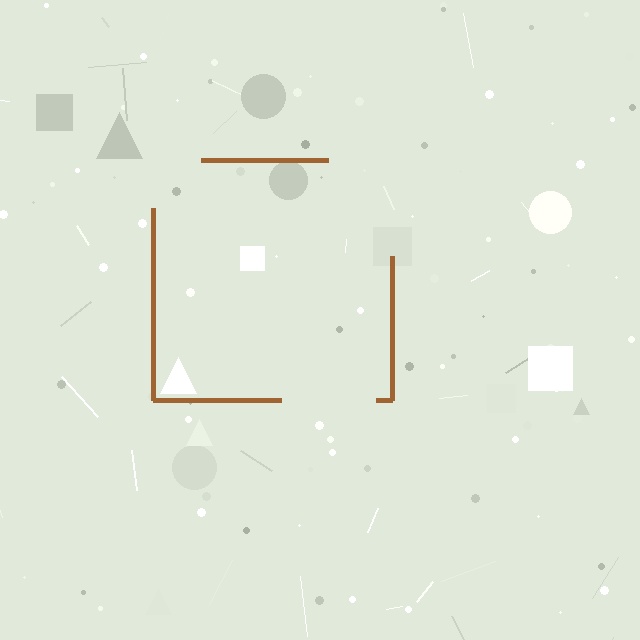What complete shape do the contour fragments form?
The contour fragments form a square.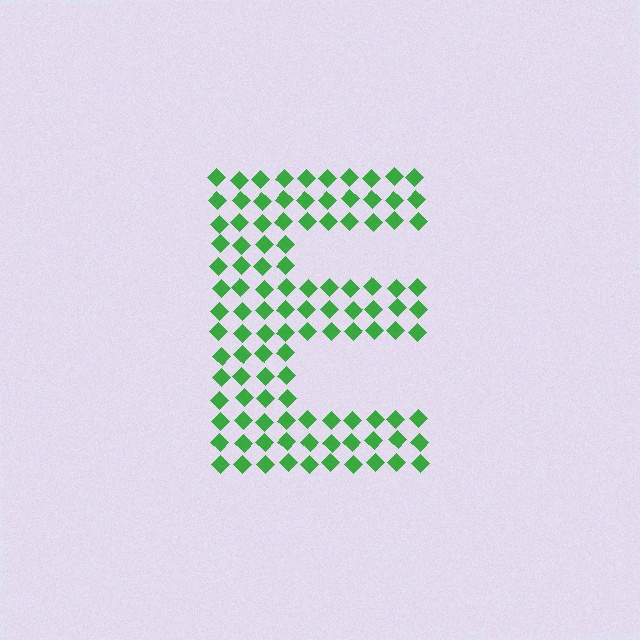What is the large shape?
The large shape is the letter E.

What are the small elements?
The small elements are diamonds.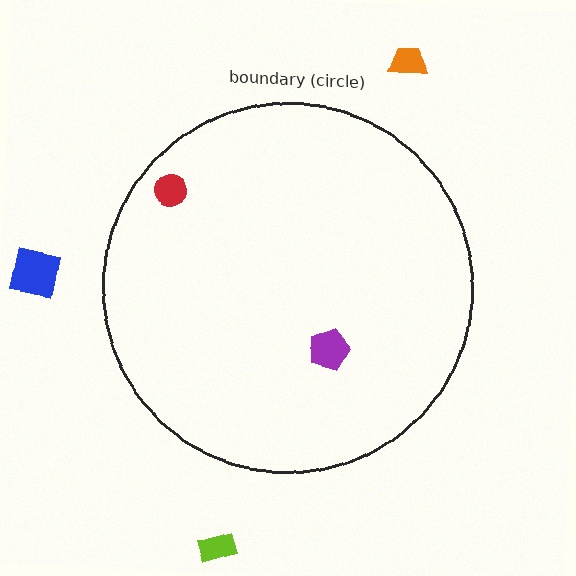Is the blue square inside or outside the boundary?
Outside.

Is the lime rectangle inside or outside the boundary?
Outside.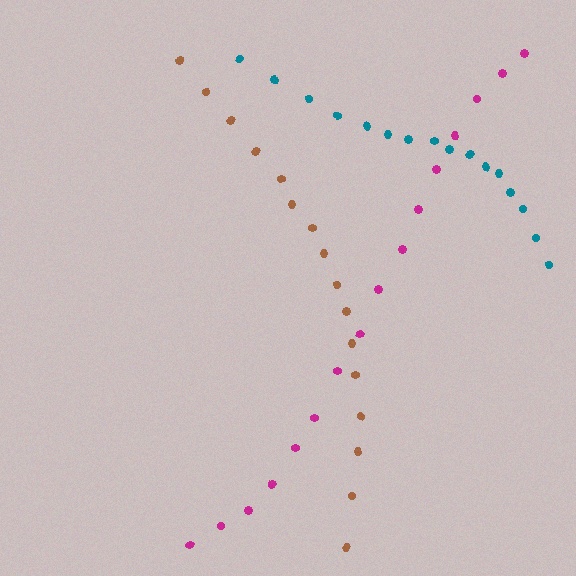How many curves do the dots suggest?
There are 3 distinct paths.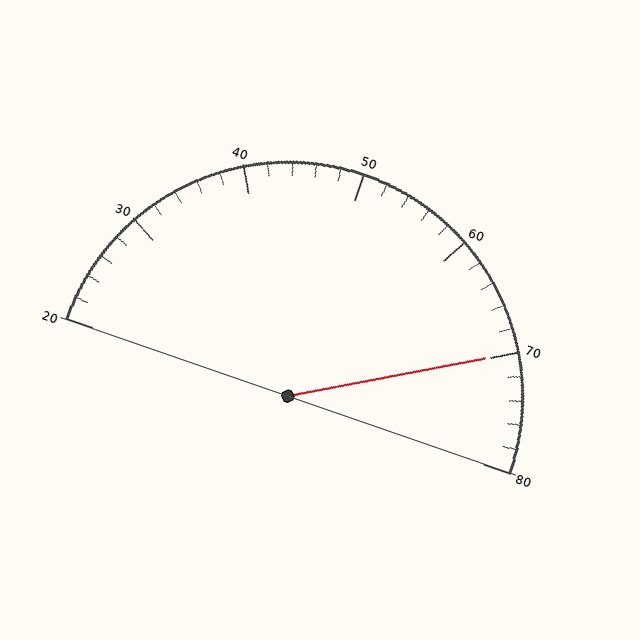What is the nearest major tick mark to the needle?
The nearest major tick mark is 70.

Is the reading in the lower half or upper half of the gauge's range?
The reading is in the upper half of the range (20 to 80).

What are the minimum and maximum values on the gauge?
The gauge ranges from 20 to 80.